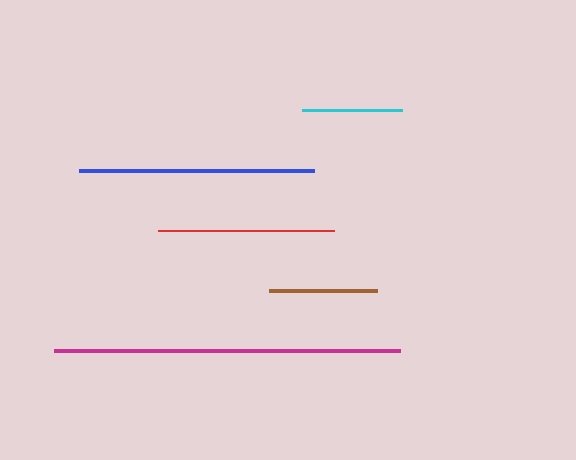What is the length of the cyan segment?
The cyan segment is approximately 100 pixels long.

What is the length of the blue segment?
The blue segment is approximately 235 pixels long.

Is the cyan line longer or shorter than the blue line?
The blue line is longer than the cyan line.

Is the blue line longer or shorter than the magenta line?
The magenta line is longer than the blue line.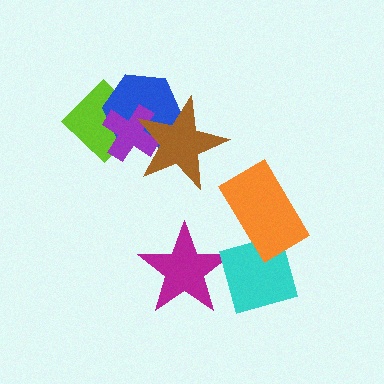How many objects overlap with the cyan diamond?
2 objects overlap with the cyan diamond.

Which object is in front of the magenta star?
The cyan diamond is in front of the magenta star.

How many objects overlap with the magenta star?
1 object overlaps with the magenta star.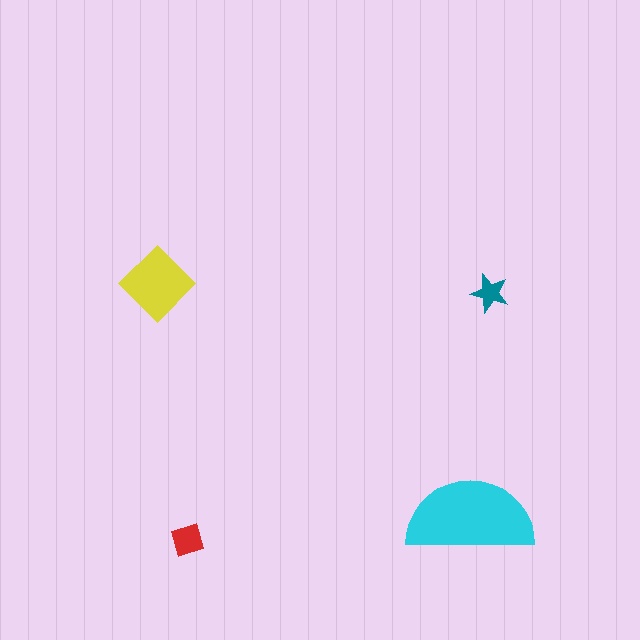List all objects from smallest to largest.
The teal star, the red square, the yellow diamond, the cyan semicircle.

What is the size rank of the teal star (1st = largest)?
4th.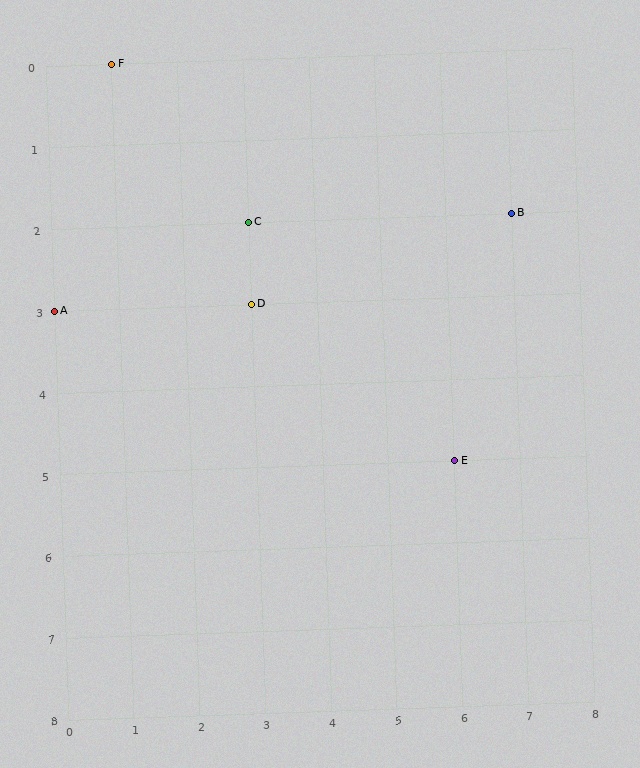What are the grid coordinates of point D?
Point D is at grid coordinates (3, 3).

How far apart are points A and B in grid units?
Points A and B are 7 columns and 1 row apart (about 7.1 grid units diagonally).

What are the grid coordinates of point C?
Point C is at grid coordinates (3, 2).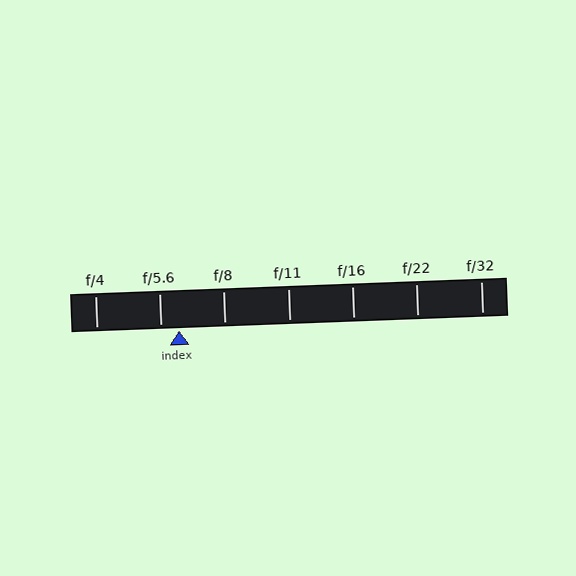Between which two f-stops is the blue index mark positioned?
The index mark is between f/5.6 and f/8.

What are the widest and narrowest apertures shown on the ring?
The widest aperture shown is f/4 and the narrowest is f/32.